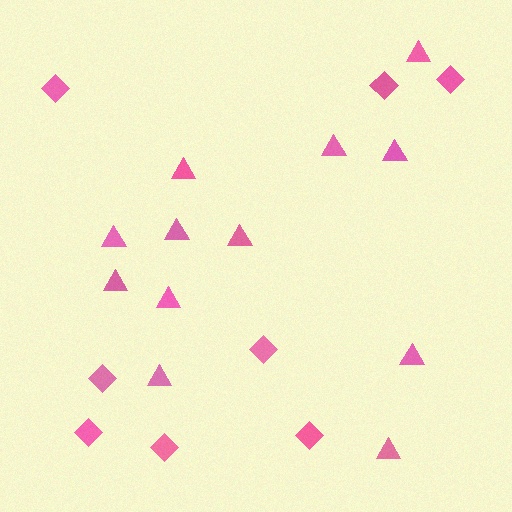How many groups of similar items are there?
There are 2 groups: one group of diamonds (8) and one group of triangles (12).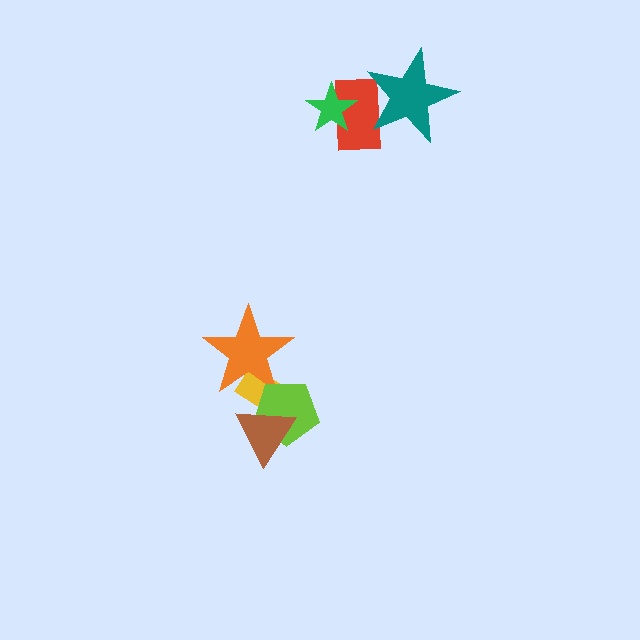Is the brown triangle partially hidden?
No, no other shape covers it.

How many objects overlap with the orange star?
2 objects overlap with the orange star.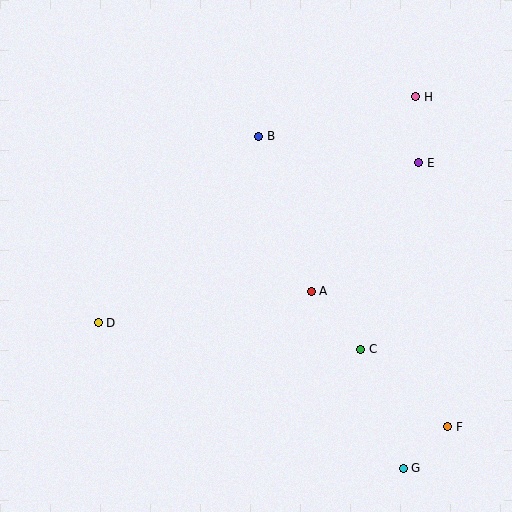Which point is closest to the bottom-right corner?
Point F is closest to the bottom-right corner.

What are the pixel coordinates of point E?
Point E is at (419, 163).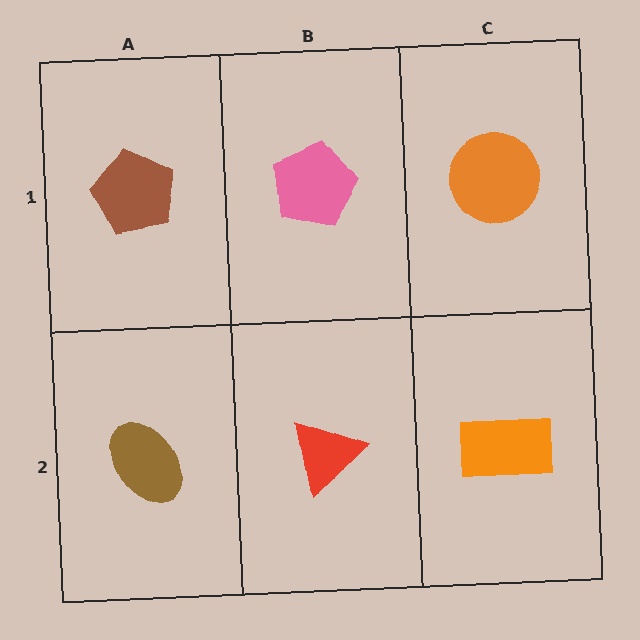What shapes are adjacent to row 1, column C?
An orange rectangle (row 2, column C), a pink pentagon (row 1, column B).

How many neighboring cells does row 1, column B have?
3.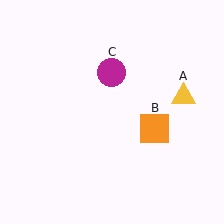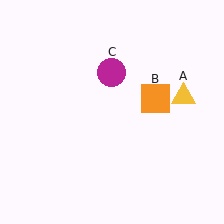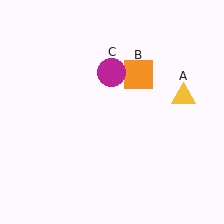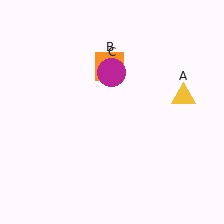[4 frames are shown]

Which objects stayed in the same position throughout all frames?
Yellow triangle (object A) and magenta circle (object C) remained stationary.